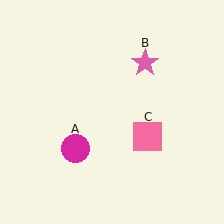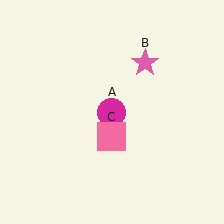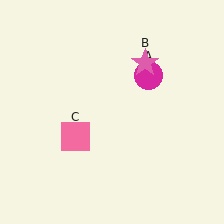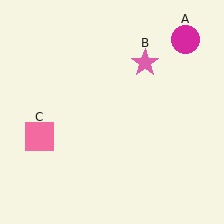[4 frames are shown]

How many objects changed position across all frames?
2 objects changed position: magenta circle (object A), pink square (object C).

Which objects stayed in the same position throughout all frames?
Pink star (object B) remained stationary.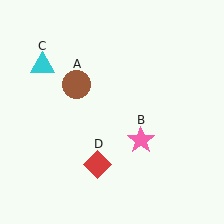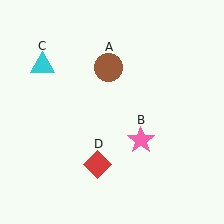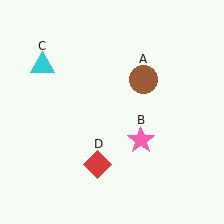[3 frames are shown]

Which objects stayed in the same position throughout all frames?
Pink star (object B) and cyan triangle (object C) and red diamond (object D) remained stationary.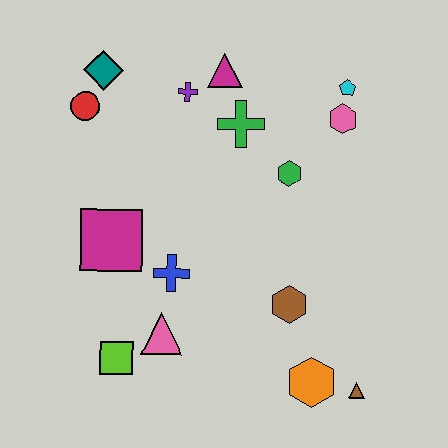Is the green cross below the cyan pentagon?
Yes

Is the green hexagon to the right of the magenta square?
Yes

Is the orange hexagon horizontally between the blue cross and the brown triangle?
Yes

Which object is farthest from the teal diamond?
The brown triangle is farthest from the teal diamond.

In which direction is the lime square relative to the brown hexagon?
The lime square is to the left of the brown hexagon.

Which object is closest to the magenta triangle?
The purple cross is closest to the magenta triangle.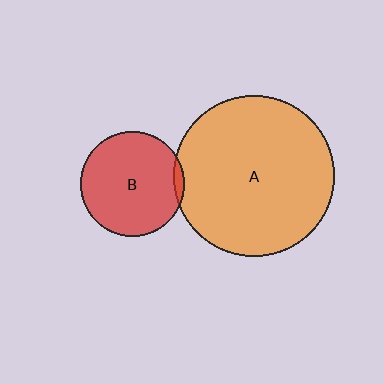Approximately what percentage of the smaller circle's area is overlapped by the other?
Approximately 5%.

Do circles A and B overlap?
Yes.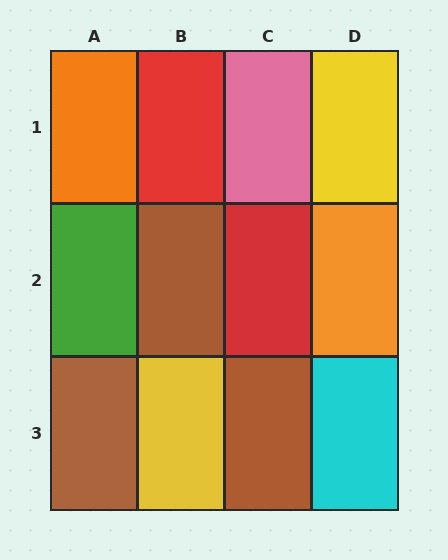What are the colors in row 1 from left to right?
Orange, red, pink, yellow.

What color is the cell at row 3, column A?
Brown.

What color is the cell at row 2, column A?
Green.